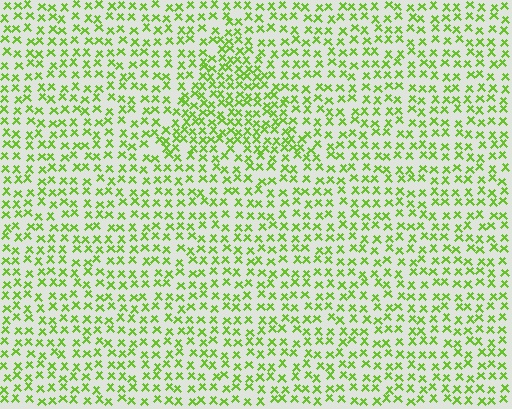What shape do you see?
I see a triangle.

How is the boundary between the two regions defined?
The boundary is defined by a change in element density (approximately 1.6x ratio). All elements are the same color, size, and shape.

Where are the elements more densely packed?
The elements are more densely packed inside the triangle boundary.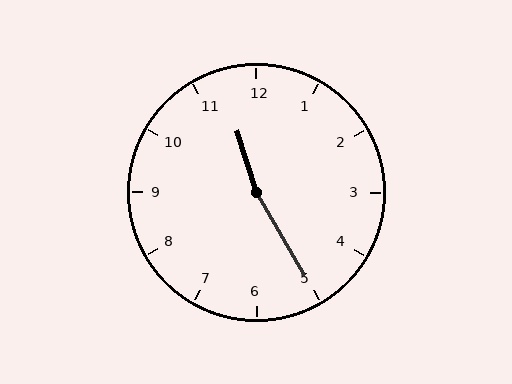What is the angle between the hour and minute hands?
Approximately 168 degrees.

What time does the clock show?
11:25.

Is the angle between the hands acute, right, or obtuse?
It is obtuse.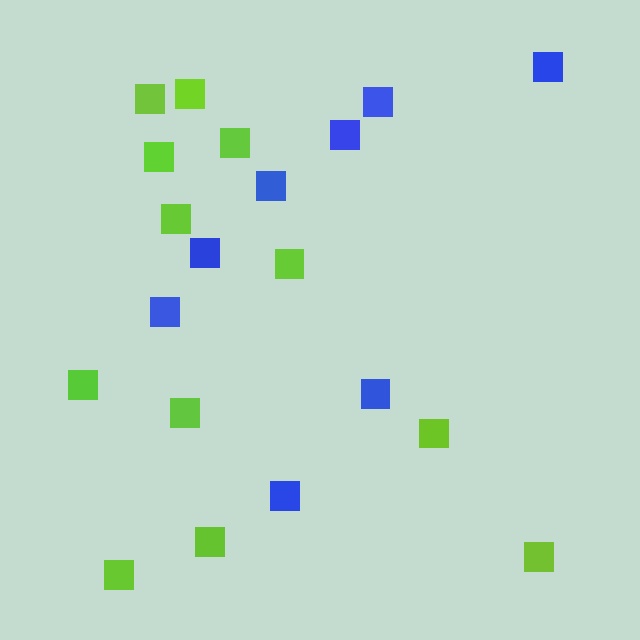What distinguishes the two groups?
There are 2 groups: one group of blue squares (8) and one group of lime squares (12).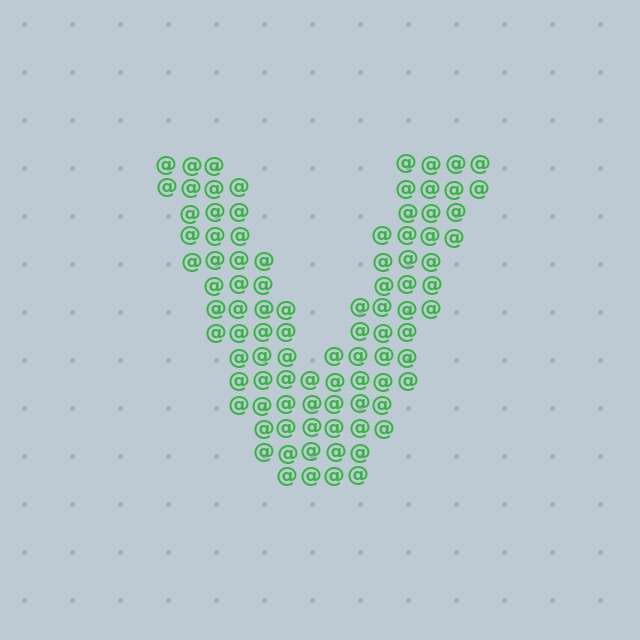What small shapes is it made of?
It is made of small at signs.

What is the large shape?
The large shape is the letter V.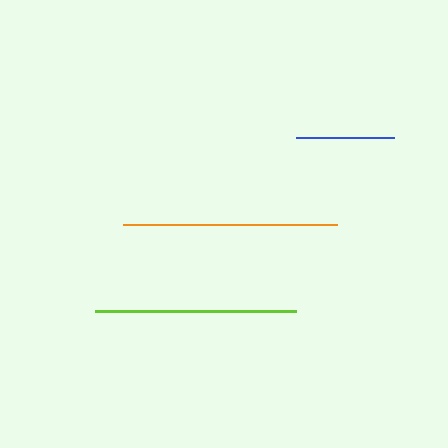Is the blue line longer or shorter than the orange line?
The orange line is longer than the blue line.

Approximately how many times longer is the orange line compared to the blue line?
The orange line is approximately 2.2 times the length of the blue line.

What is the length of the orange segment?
The orange segment is approximately 214 pixels long.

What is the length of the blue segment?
The blue segment is approximately 99 pixels long.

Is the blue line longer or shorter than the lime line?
The lime line is longer than the blue line.